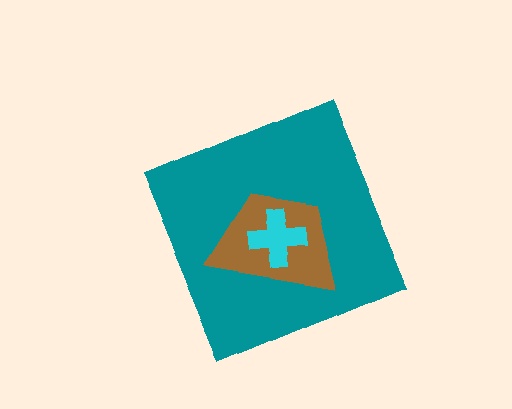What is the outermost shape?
The teal diamond.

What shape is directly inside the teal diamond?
The brown trapezoid.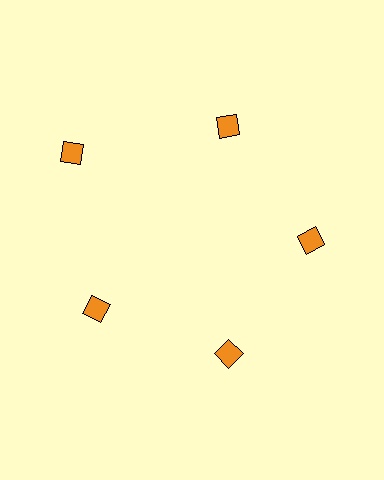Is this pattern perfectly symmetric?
No. The 5 orange squares are arranged in a ring, but one element near the 10 o'clock position is pushed outward from the center, breaking the 5-fold rotational symmetry.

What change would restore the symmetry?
The symmetry would be restored by moving it inward, back onto the ring so that all 5 squares sit at equal angles and equal distance from the center.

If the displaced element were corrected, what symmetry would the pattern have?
It would have 5-fold rotational symmetry — the pattern would map onto itself every 72 degrees.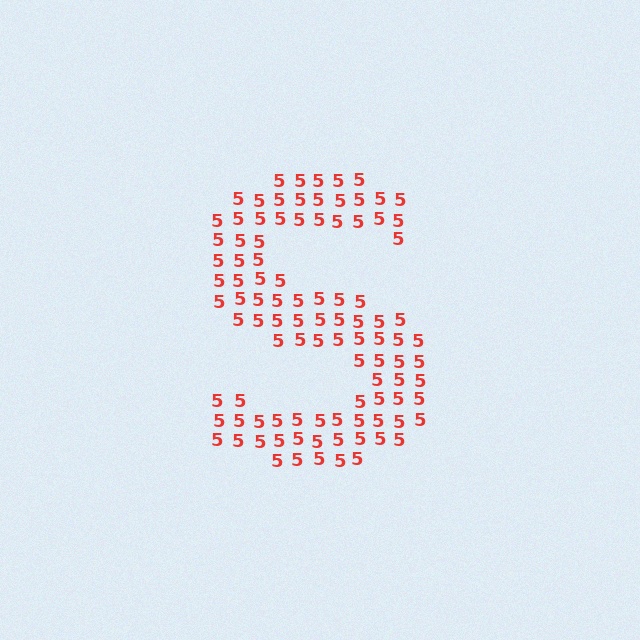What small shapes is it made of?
It is made of small digit 5's.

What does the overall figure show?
The overall figure shows the letter S.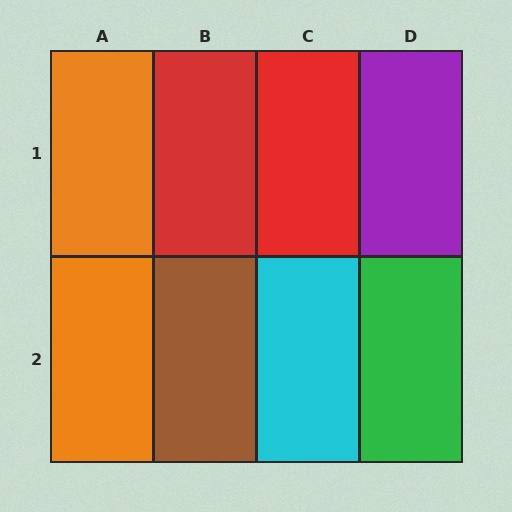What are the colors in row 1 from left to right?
Orange, red, red, purple.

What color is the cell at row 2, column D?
Green.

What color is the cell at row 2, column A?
Orange.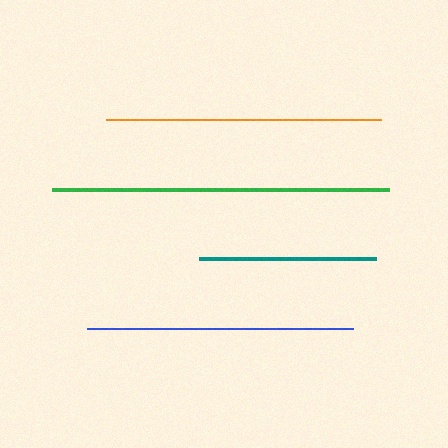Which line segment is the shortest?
The teal line is the shortest at approximately 176 pixels.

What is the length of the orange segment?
The orange segment is approximately 274 pixels long.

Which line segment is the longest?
The green line is the longest at approximately 336 pixels.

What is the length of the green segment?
The green segment is approximately 336 pixels long.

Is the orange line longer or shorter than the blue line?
The orange line is longer than the blue line.